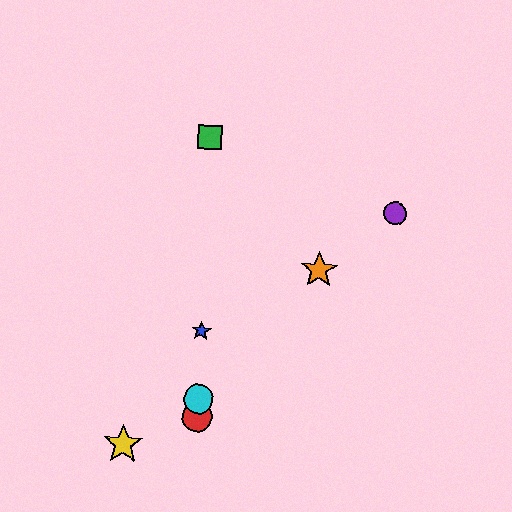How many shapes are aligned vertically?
4 shapes (the red circle, the blue star, the green square, the cyan circle) are aligned vertically.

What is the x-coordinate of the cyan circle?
The cyan circle is at x≈198.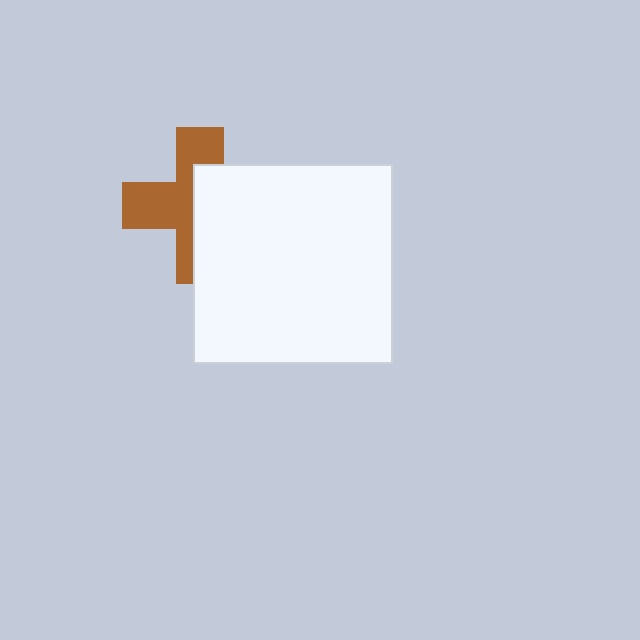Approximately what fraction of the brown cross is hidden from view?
Roughly 49% of the brown cross is hidden behind the white square.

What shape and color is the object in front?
The object in front is a white square.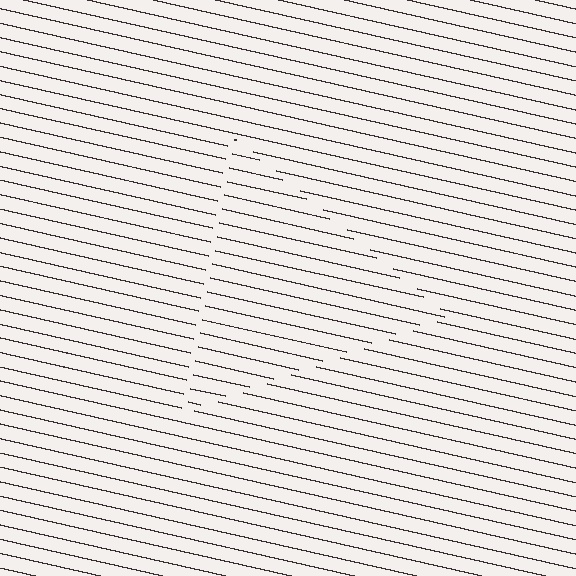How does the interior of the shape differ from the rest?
The interior of the shape contains the same grating, shifted by half a period — the contour is defined by the phase discontinuity where line-ends from the inner and outer gratings abut.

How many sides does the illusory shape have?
3 sides — the line-ends trace a triangle.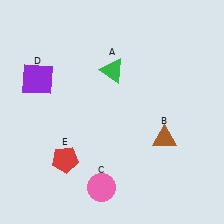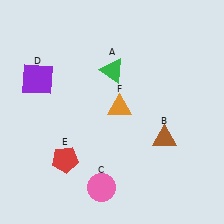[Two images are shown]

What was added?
An orange triangle (F) was added in Image 2.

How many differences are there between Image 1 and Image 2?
There is 1 difference between the two images.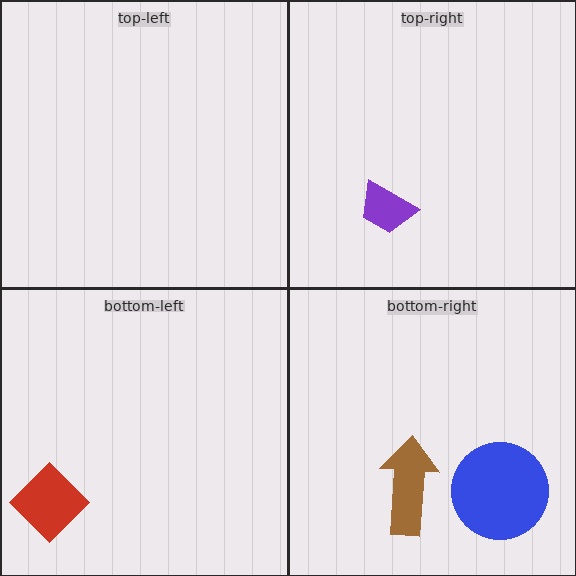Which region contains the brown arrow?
The bottom-right region.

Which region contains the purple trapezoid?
The top-right region.